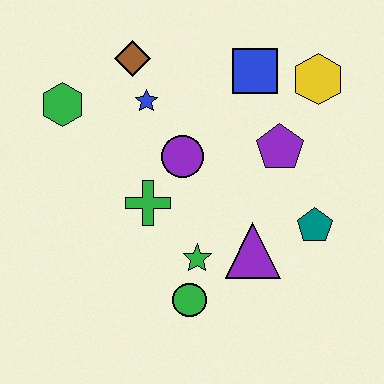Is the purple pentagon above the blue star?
No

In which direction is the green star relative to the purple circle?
The green star is below the purple circle.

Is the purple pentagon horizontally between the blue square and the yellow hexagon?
Yes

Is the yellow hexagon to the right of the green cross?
Yes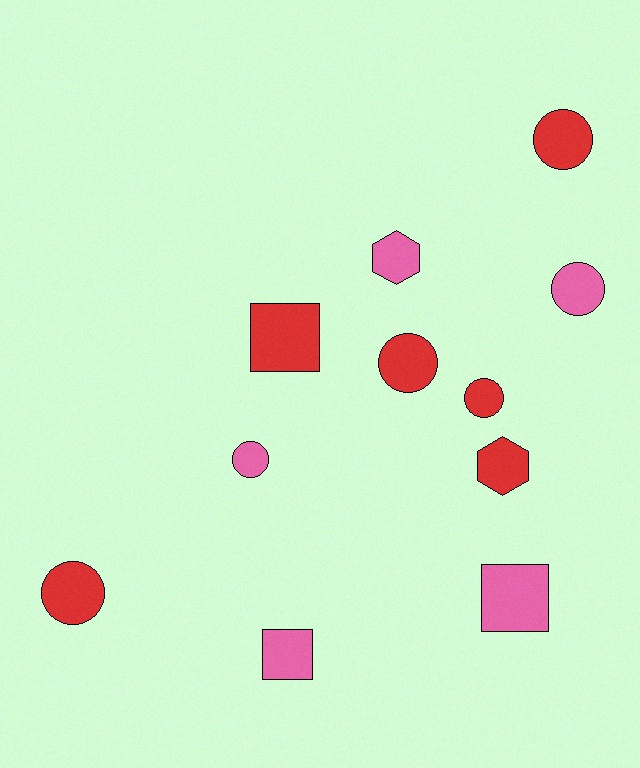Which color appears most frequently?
Red, with 6 objects.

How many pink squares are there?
There are 2 pink squares.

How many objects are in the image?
There are 11 objects.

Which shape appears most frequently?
Circle, with 6 objects.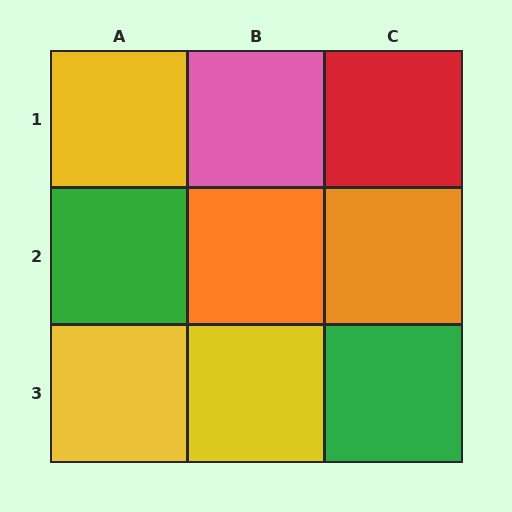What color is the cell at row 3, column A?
Yellow.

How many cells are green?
2 cells are green.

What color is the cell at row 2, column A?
Green.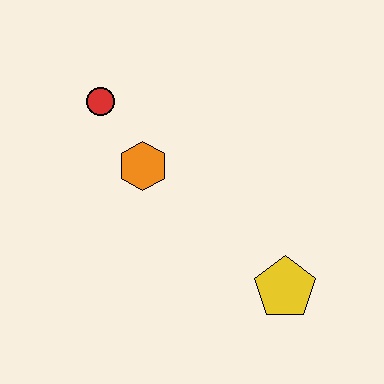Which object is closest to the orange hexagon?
The red circle is closest to the orange hexagon.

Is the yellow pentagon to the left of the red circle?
No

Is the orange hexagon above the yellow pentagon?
Yes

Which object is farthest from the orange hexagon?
The yellow pentagon is farthest from the orange hexagon.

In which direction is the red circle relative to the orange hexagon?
The red circle is above the orange hexagon.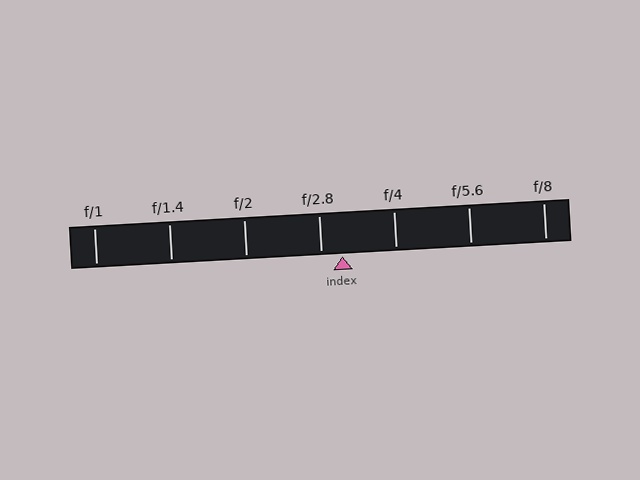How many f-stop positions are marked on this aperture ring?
There are 7 f-stop positions marked.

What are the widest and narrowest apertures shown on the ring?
The widest aperture shown is f/1 and the narrowest is f/8.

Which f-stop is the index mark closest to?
The index mark is closest to f/2.8.